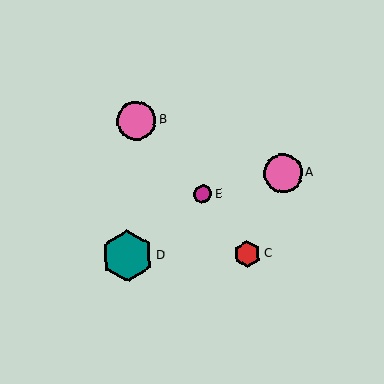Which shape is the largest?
The teal hexagon (labeled D) is the largest.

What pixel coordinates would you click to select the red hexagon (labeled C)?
Click at (247, 254) to select the red hexagon C.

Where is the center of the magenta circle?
The center of the magenta circle is at (203, 194).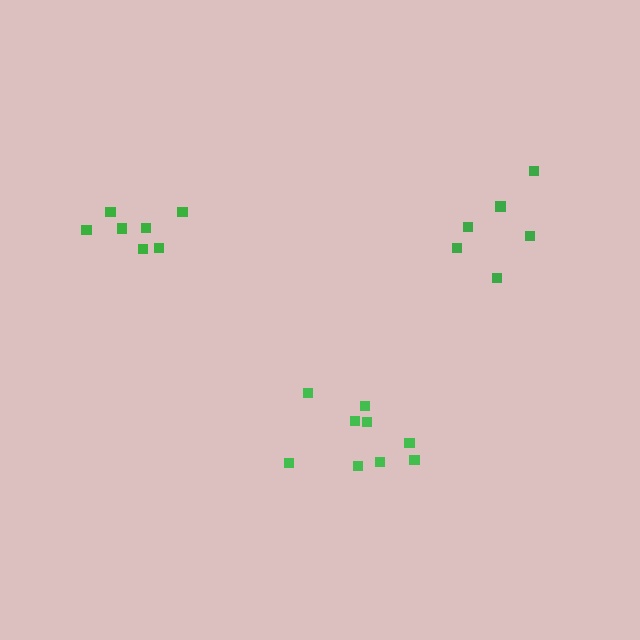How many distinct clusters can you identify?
There are 3 distinct clusters.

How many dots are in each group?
Group 1: 9 dots, Group 2: 7 dots, Group 3: 6 dots (22 total).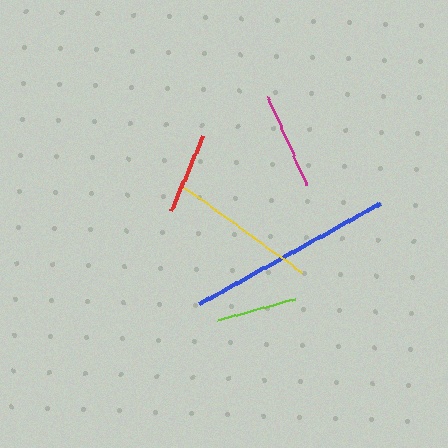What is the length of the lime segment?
The lime segment is approximately 81 pixels long.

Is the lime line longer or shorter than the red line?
The red line is longer than the lime line.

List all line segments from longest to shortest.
From longest to shortest: blue, yellow, magenta, red, lime.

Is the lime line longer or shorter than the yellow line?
The yellow line is longer than the lime line.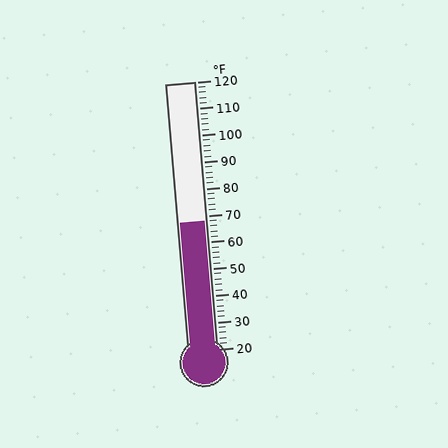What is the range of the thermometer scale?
The thermometer scale ranges from 20°F to 120°F.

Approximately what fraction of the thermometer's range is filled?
The thermometer is filled to approximately 50% of its range.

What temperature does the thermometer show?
The thermometer shows approximately 68°F.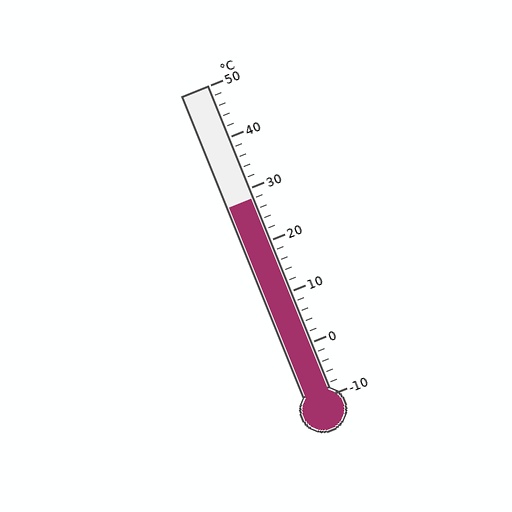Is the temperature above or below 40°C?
The temperature is below 40°C.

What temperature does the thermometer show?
The thermometer shows approximately 28°C.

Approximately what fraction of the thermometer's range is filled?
The thermometer is filled to approximately 65% of its range.